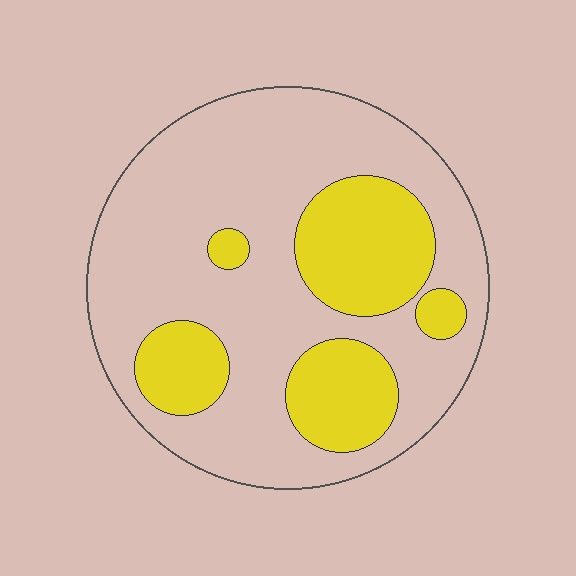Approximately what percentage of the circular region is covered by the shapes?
Approximately 30%.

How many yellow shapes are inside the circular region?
5.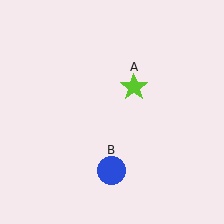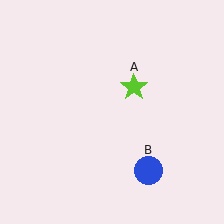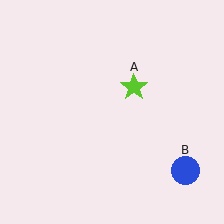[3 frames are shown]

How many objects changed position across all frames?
1 object changed position: blue circle (object B).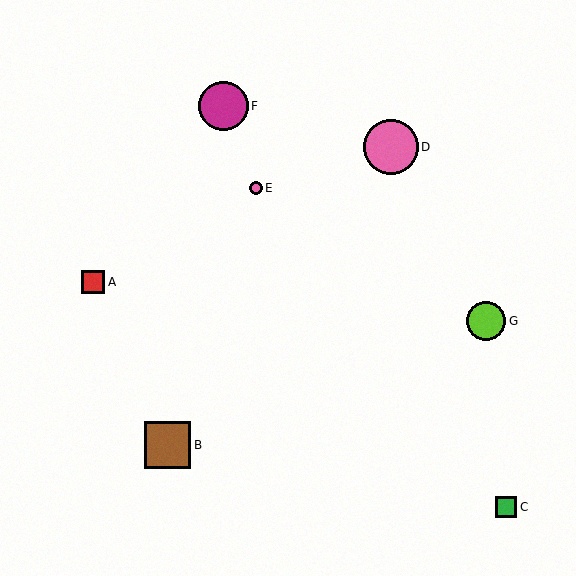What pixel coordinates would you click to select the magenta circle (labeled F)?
Click at (224, 106) to select the magenta circle F.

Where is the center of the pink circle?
The center of the pink circle is at (391, 147).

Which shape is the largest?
The pink circle (labeled D) is the largest.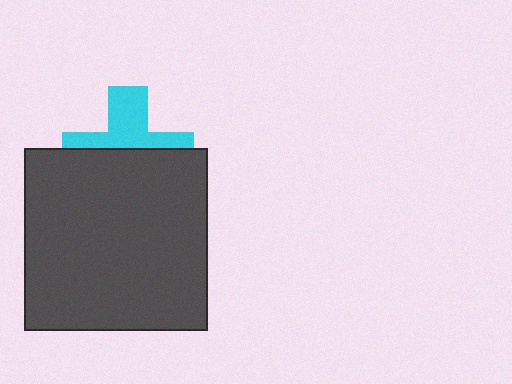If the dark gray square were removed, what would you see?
You would see the complete cyan cross.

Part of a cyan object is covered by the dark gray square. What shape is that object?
It is a cross.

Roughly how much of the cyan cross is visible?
A small part of it is visible (roughly 43%).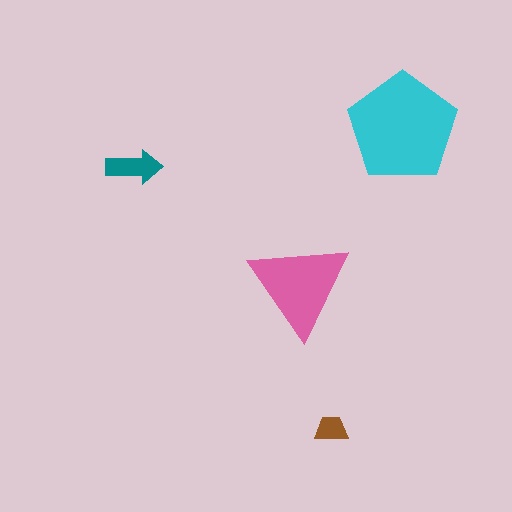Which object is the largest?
The cyan pentagon.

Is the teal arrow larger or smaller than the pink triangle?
Smaller.